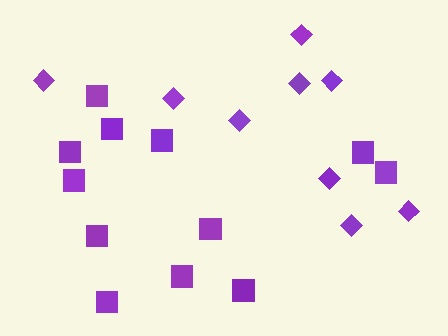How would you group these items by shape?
There are 2 groups: one group of squares (12) and one group of diamonds (9).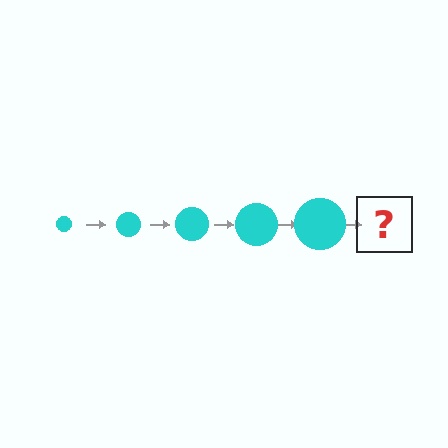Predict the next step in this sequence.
The next step is a cyan circle, larger than the previous one.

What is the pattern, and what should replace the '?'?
The pattern is that the circle gets progressively larger each step. The '?' should be a cyan circle, larger than the previous one.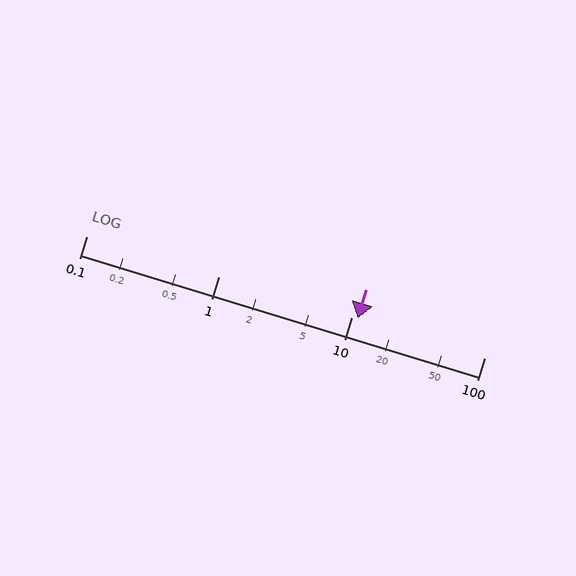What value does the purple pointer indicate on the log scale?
The pointer indicates approximately 11.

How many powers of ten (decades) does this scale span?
The scale spans 3 decades, from 0.1 to 100.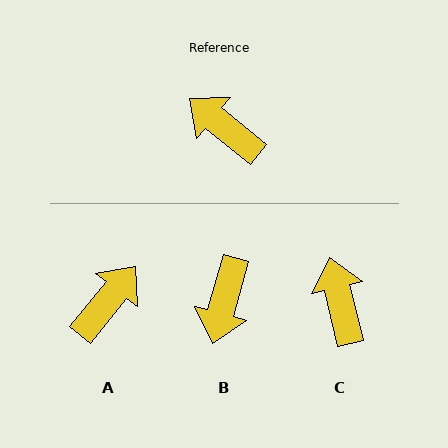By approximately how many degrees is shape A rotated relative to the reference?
Approximately 90 degrees clockwise.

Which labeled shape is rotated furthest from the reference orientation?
B, about 113 degrees away.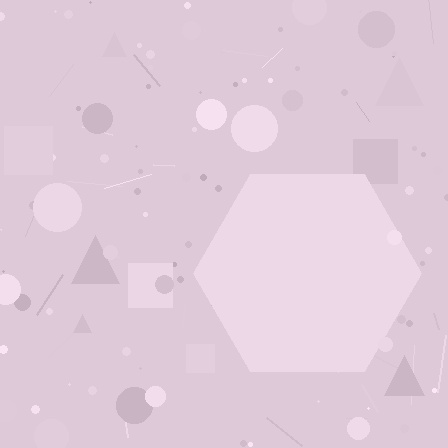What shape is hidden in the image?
A hexagon is hidden in the image.